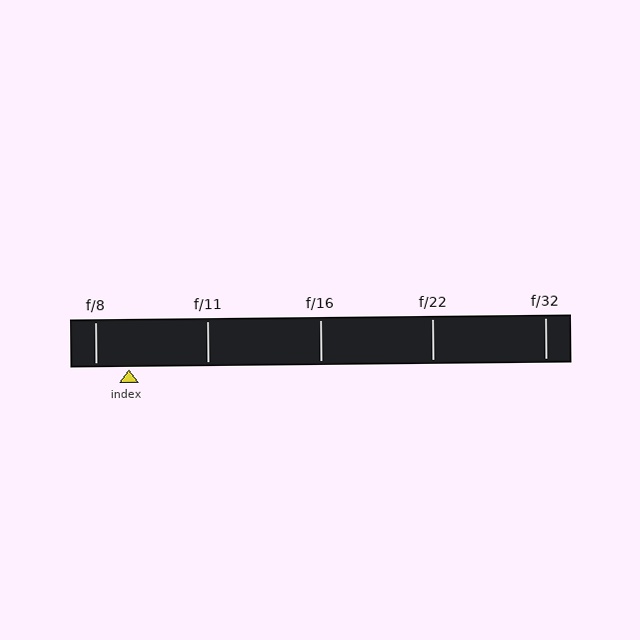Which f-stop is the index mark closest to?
The index mark is closest to f/8.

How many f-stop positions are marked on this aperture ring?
There are 5 f-stop positions marked.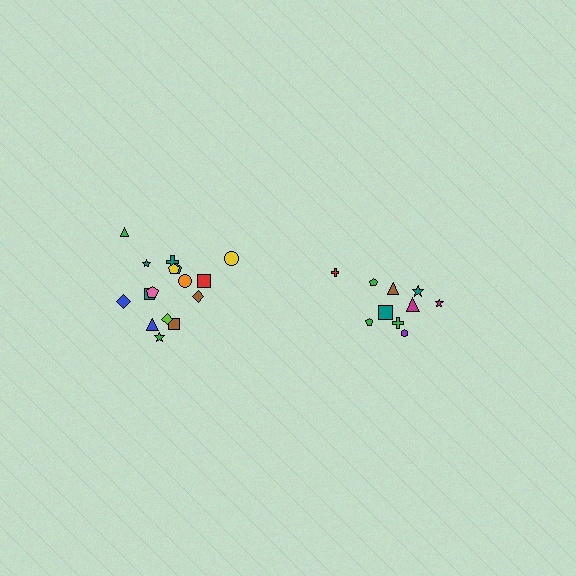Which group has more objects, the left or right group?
The left group.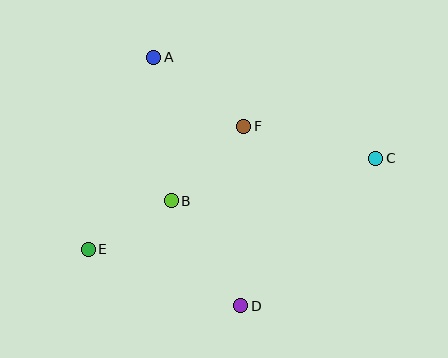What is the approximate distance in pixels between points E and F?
The distance between E and F is approximately 198 pixels.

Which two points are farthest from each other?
Points C and E are farthest from each other.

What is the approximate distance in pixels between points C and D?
The distance between C and D is approximately 200 pixels.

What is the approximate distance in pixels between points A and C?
The distance between A and C is approximately 244 pixels.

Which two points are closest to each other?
Points B and E are closest to each other.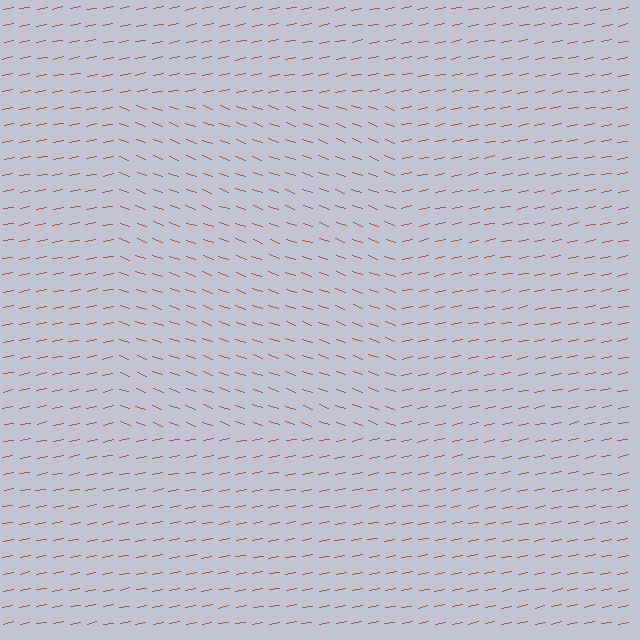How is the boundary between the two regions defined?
The boundary is defined purely by a change in line orientation (approximately 30 degrees difference). All lines are the same color and thickness.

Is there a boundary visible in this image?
Yes, there is a texture boundary formed by a change in line orientation.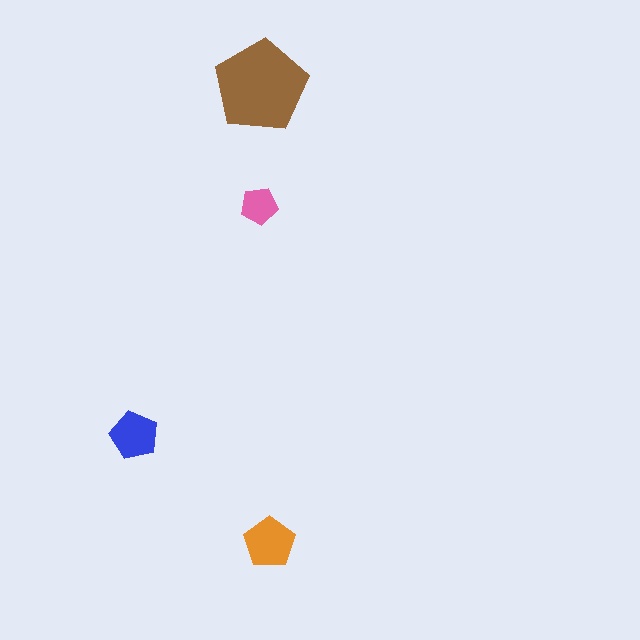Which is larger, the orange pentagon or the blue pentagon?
The orange one.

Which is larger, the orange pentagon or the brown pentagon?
The brown one.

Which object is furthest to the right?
The orange pentagon is rightmost.